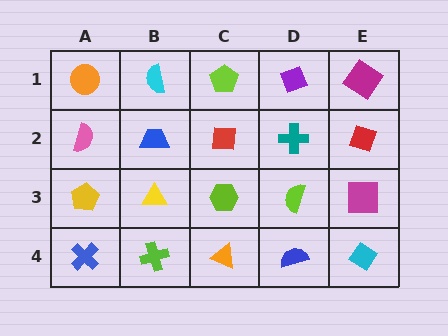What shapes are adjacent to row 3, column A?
A pink semicircle (row 2, column A), a blue cross (row 4, column A), a yellow triangle (row 3, column B).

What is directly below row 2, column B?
A yellow triangle.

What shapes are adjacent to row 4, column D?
A lime semicircle (row 3, column D), an orange triangle (row 4, column C), a cyan diamond (row 4, column E).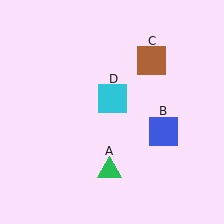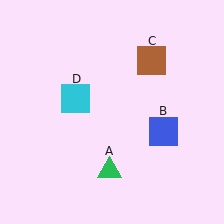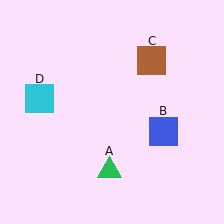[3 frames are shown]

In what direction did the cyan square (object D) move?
The cyan square (object D) moved left.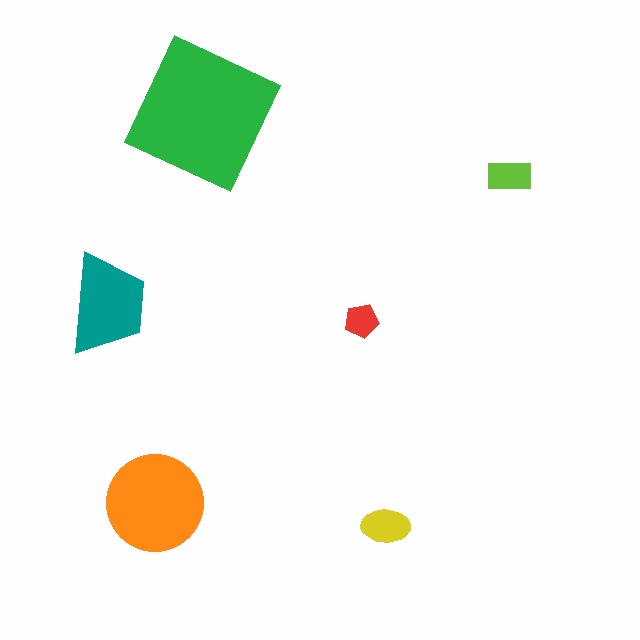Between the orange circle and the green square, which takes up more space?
The green square.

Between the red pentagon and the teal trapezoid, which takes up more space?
The teal trapezoid.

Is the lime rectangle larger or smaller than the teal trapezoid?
Smaller.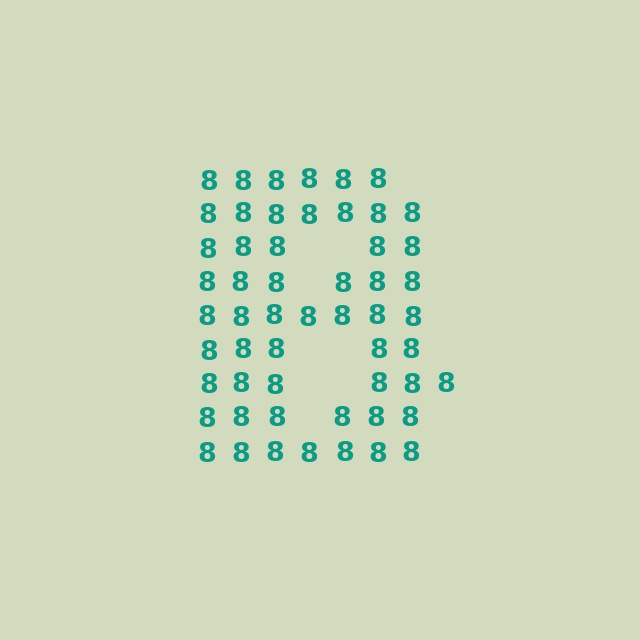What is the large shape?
The large shape is the letter B.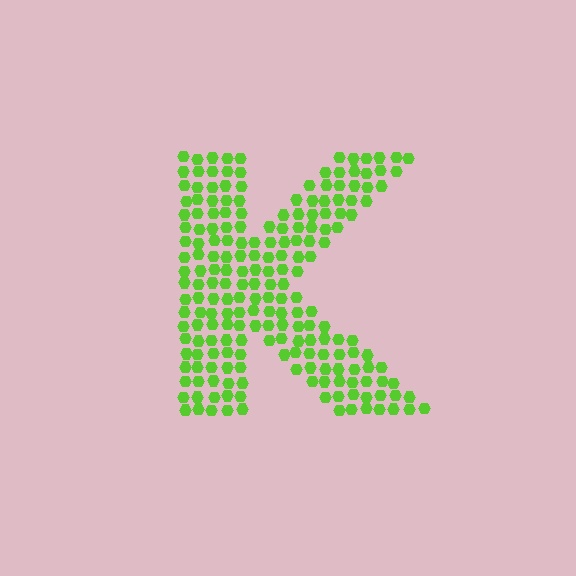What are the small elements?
The small elements are hexagons.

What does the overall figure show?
The overall figure shows the letter K.